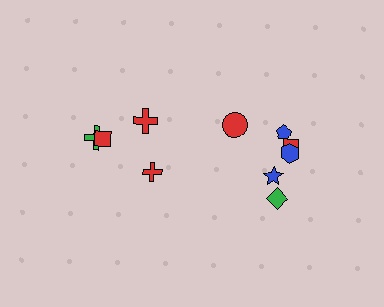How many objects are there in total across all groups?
There are 10 objects.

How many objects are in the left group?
There are 4 objects.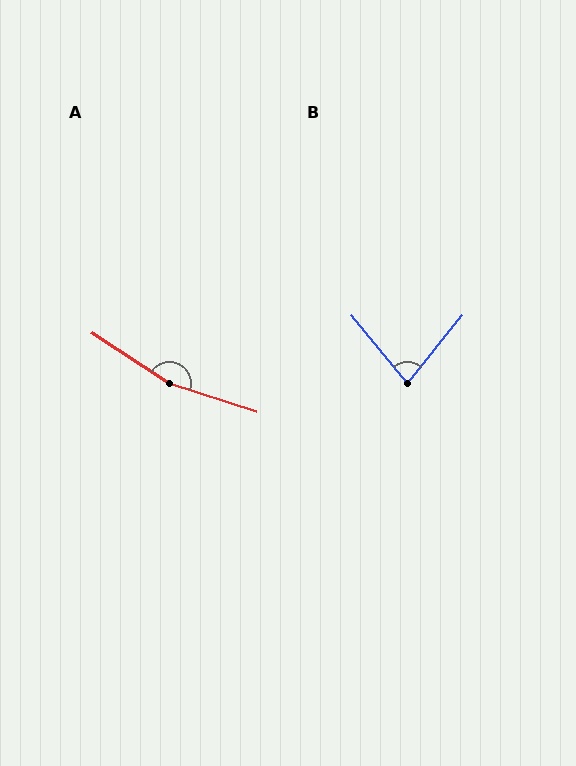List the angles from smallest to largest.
B (78°), A (165°).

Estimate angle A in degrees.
Approximately 165 degrees.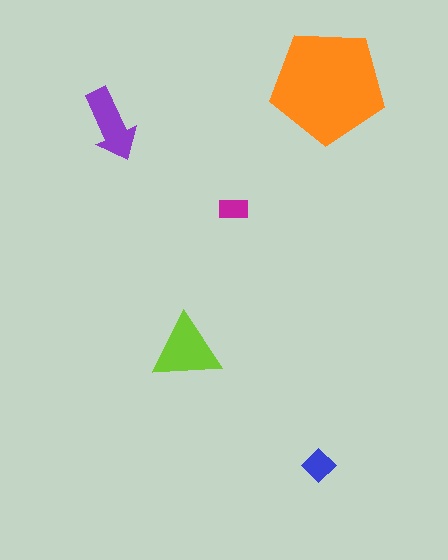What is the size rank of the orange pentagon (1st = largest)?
1st.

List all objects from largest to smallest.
The orange pentagon, the lime triangle, the purple arrow, the blue diamond, the magenta rectangle.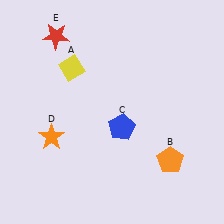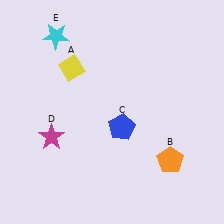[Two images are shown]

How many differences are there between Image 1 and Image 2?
There are 2 differences between the two images.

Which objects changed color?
D changed from orange to magenta. E changed from red to cyan.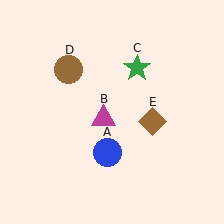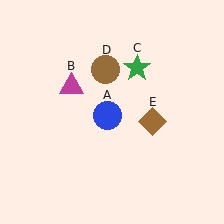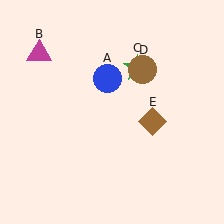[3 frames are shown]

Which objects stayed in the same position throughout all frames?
Green star (object C) and brown diamond (object E) remained stationary.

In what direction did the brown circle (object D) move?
The brown circle (object D) moved right.